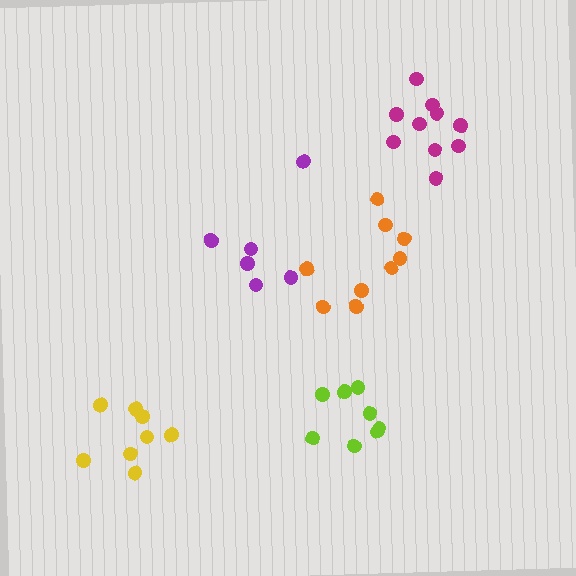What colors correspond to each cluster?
The clusters are colored: magenta, lime, orange, purple, yellow.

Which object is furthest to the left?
The yellow cluster is leftmost.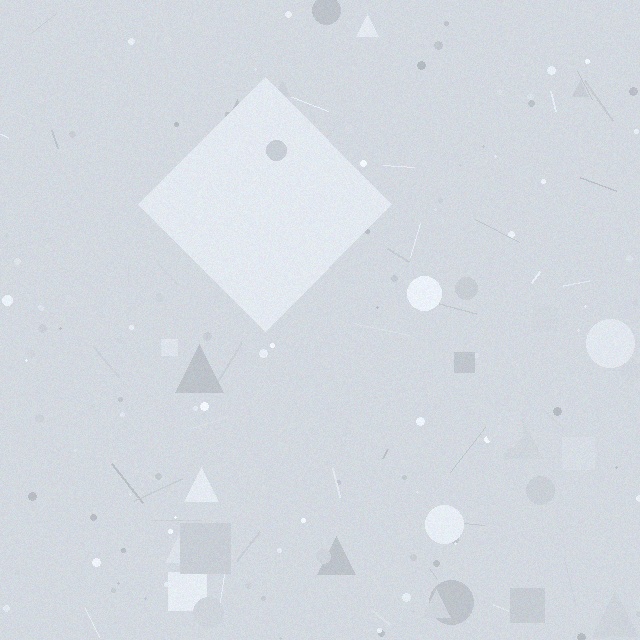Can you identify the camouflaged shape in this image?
The camouflaged shape is a diamond.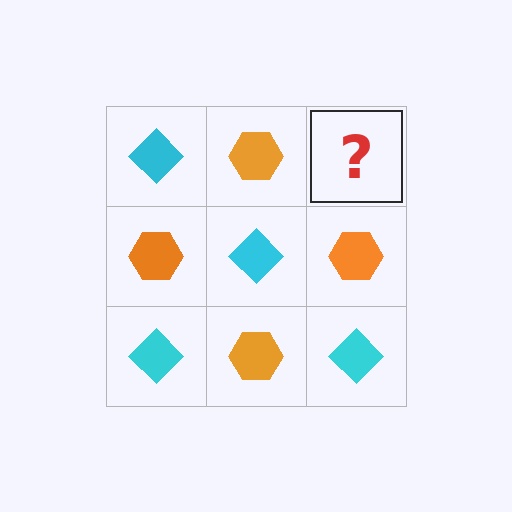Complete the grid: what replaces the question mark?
The question mark should be replaced with a cyan diamond.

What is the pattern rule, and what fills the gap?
The rule is that it alternates cyan diamond and orange hexagon in a checkerboard pattern. The gap should be filled with a cyan diamond.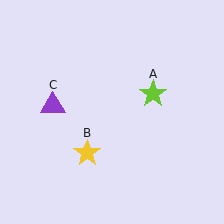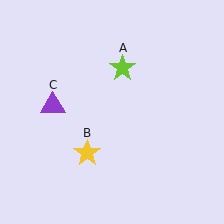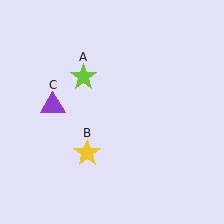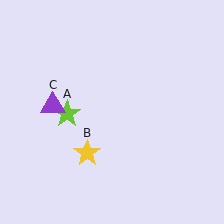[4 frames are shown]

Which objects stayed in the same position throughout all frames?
Yellow star (object B) and purple triangle (object C) remained stationary.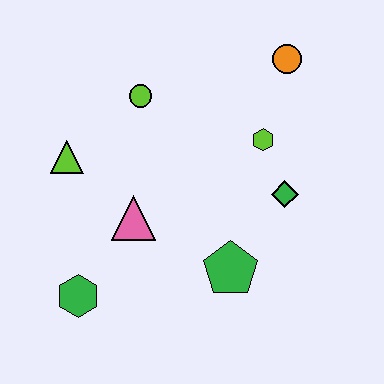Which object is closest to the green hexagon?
The pink triangle is closest to the green hexagon.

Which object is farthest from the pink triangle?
The orange circle is farthest from the pink triangle.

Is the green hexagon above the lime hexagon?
No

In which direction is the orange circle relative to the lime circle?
The orange circle is to the right of the lime circle.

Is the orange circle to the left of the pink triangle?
No